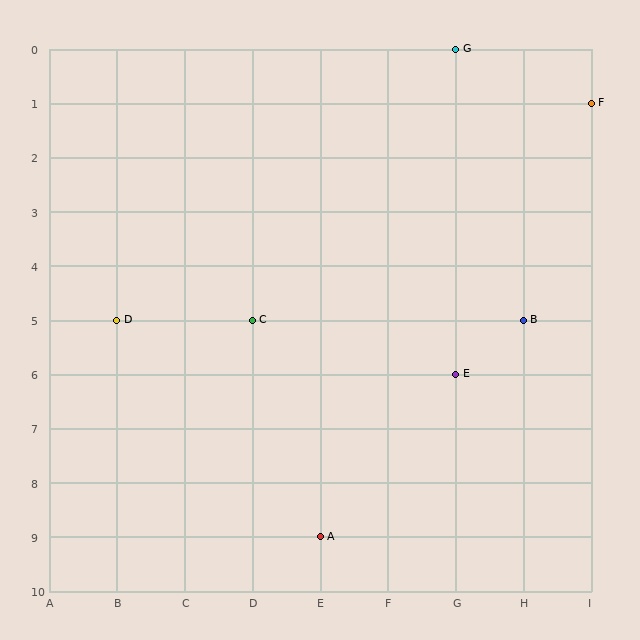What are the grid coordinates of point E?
Point E is at grid coordinates (G, 6).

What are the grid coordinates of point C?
Point C is at grid coordinates (D, 5).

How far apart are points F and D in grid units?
Points F and D are 7 columns and 4 rows apart (about 8.1 grid units diagonally).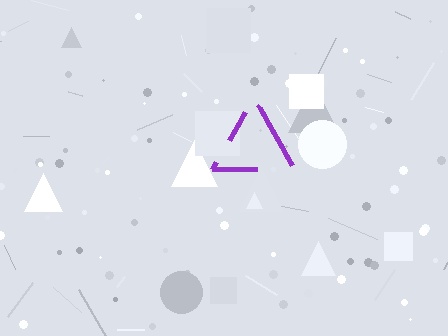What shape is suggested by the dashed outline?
The dashed outline suggests a triangle.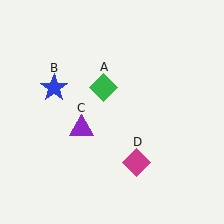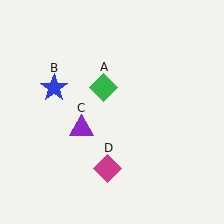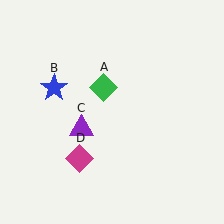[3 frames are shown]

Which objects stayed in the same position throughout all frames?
Green diamond (object A) and blue star (object B) and purple triangle (object C) remained stationary.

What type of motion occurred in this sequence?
The magenta diamond (object D) rotated clockwise around the center of the scene.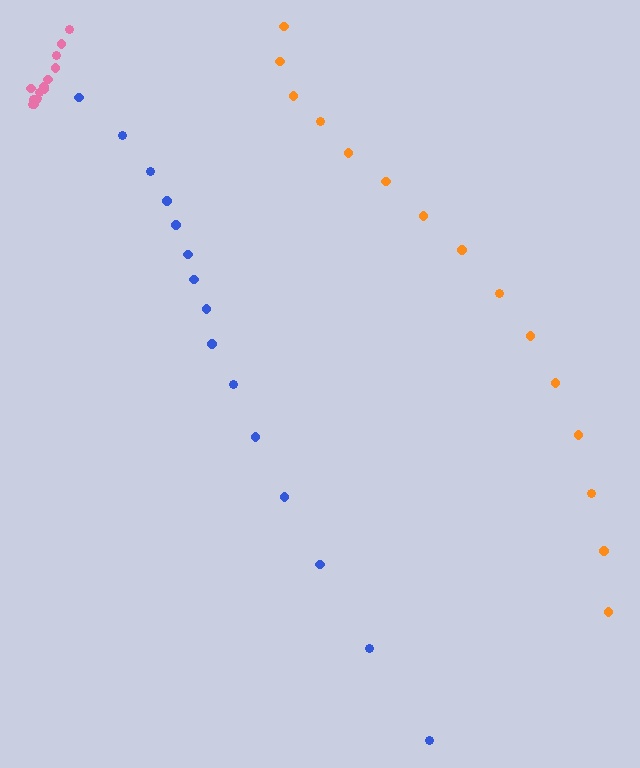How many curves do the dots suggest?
There are 3 distinct paths.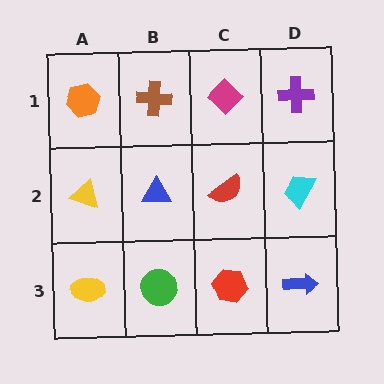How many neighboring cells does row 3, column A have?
2.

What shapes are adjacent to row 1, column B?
A blue triangle (row 2, column B), an orange hexagon (row 1, column A), a magenta diamond (row 1, column C).